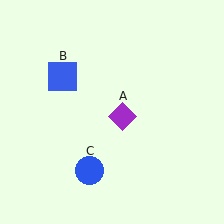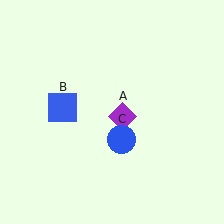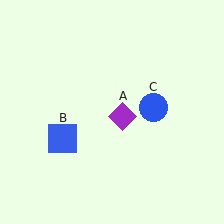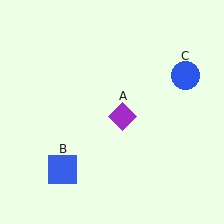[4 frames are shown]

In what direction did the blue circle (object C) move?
The blue circle (object C) moved up and to the right.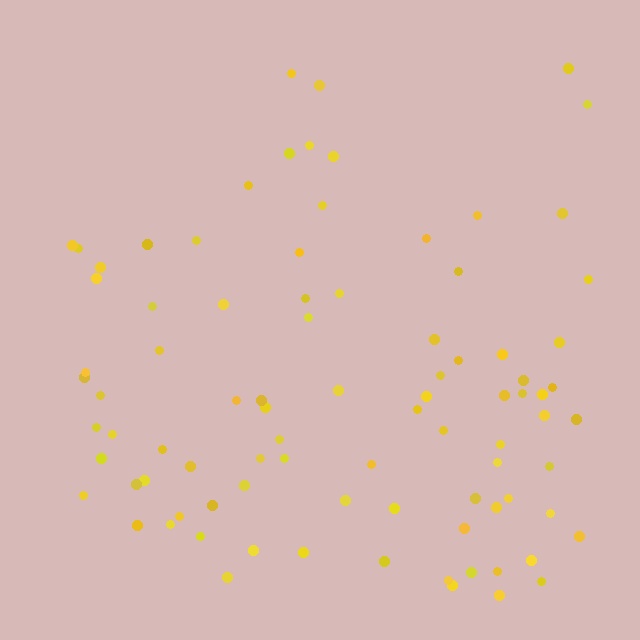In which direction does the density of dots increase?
From top to bottom, with the bottom side densest.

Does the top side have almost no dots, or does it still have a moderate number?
Still a moderate number, just noticeably fewer than the bottom.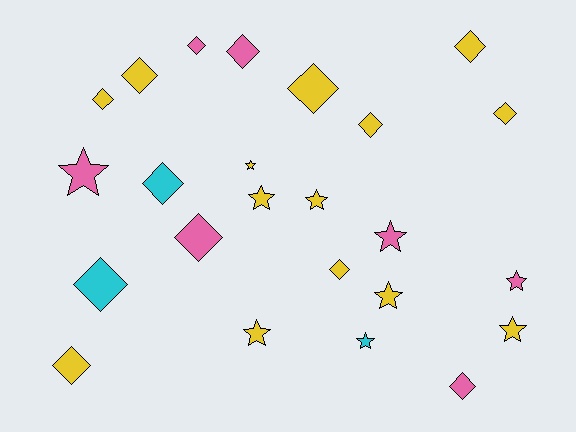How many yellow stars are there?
There are 6 yellow stars.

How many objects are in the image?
There are 24 objects.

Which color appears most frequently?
Yellow, with 14 objects.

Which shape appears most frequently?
Diamond, with 14 objects.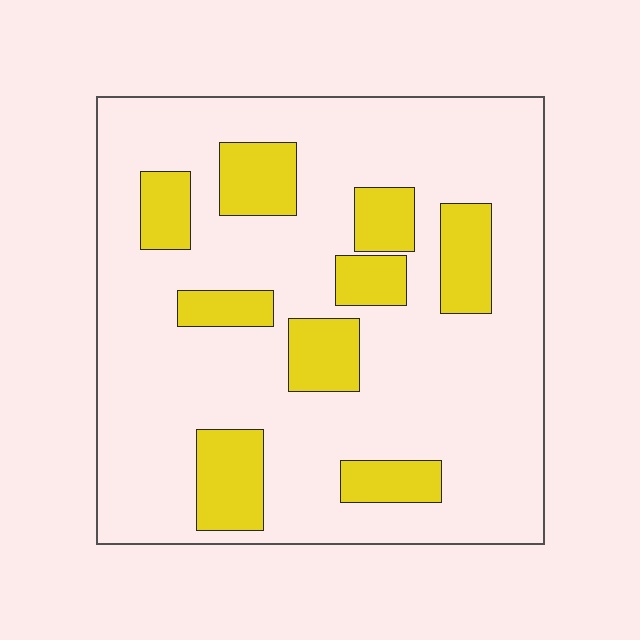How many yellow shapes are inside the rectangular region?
9.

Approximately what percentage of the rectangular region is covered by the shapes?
Approximately 20%.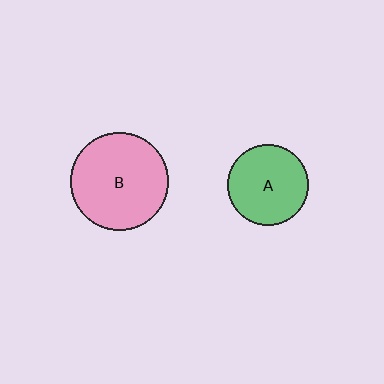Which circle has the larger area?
Circle B (pink).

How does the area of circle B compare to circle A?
Approximately 1.5 times.